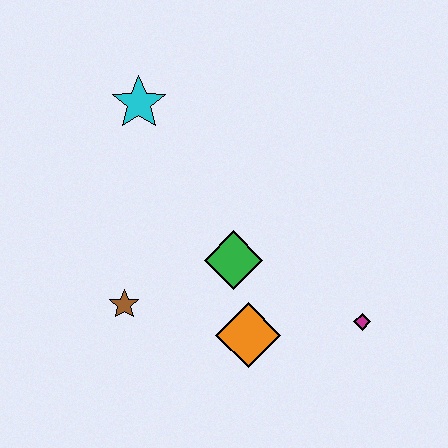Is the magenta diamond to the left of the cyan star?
No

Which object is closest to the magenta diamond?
The orange diamond is closest to the magenta diamond.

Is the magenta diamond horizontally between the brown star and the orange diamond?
No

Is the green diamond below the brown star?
No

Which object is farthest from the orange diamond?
The cyan star is farthest from the orange diamond.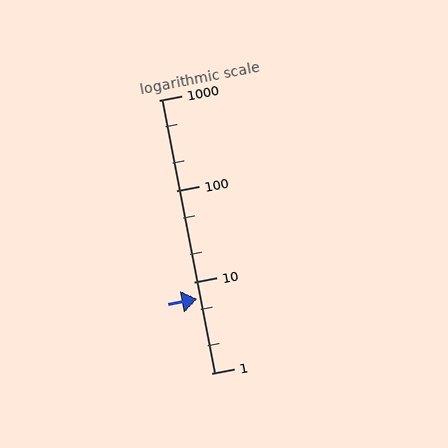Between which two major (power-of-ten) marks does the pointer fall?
The pointer is between 1 and 10.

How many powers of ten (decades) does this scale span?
The scale spans 3 decades, from 1 to 1000.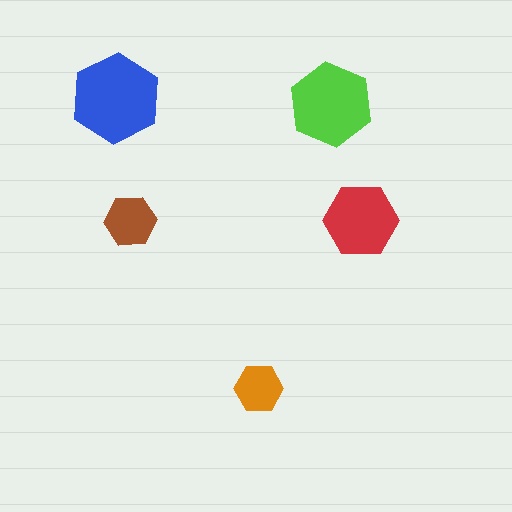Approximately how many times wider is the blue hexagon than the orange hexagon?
About 2 times wider.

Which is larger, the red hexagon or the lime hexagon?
The lime one.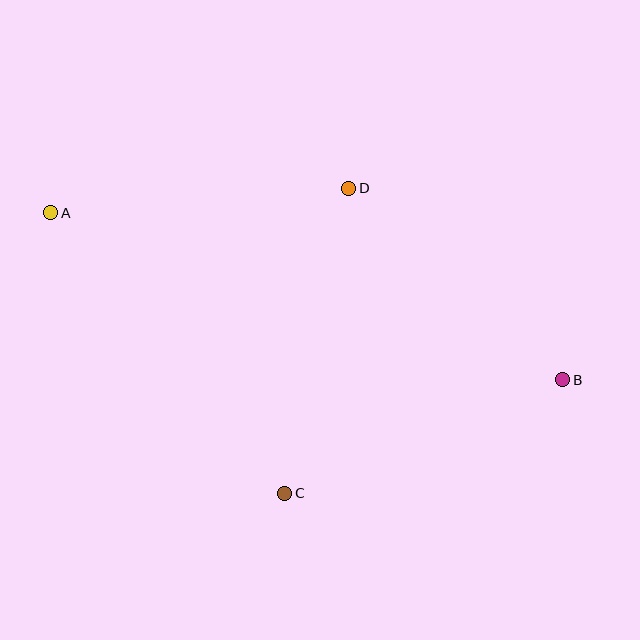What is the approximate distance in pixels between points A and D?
The distance between A and D is approximately 299 pixels.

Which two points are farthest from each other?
Points A and B are farthest from each other.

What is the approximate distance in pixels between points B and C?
The distance between B and C is approximately 300 pixels.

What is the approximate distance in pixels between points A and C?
The distance between A and C is approximately 365 pixels.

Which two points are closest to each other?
Points B and D are closest to each other.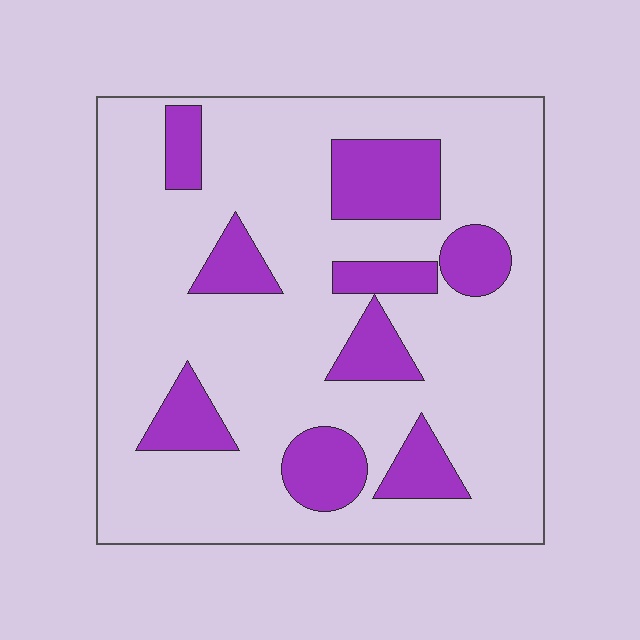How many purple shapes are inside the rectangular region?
9.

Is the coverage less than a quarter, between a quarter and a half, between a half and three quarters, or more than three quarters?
Less than a quarter.